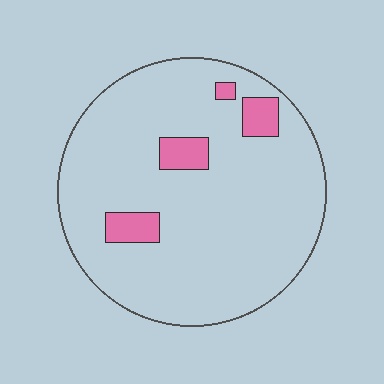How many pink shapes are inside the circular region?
4.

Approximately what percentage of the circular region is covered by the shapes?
Approximately 10%.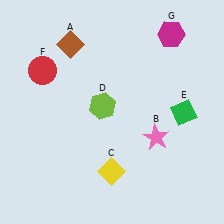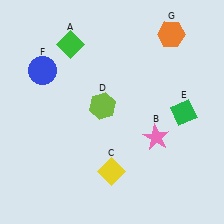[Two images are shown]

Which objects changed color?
A changed from brown to green. F changed from red to blue. G changed from magenta to orange.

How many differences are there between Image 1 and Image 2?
There are 3 differences between the two images.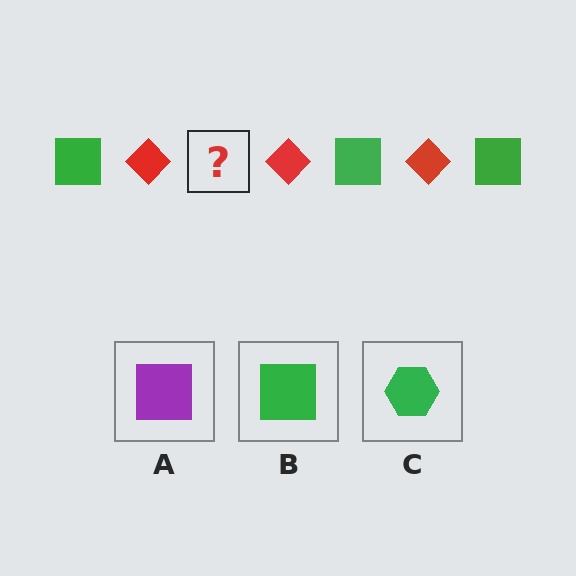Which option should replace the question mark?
Option B.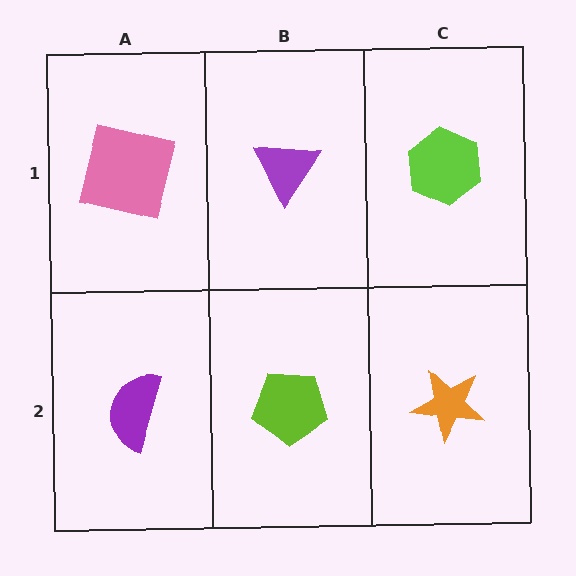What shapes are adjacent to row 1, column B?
A lime pentagon (row 2, column B), a pink square (row 1, column A), a lime hexagon (row 1, column C).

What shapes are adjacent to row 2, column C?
A lime hexagon (row 1, column C), a lime pentagon (row 2, column B).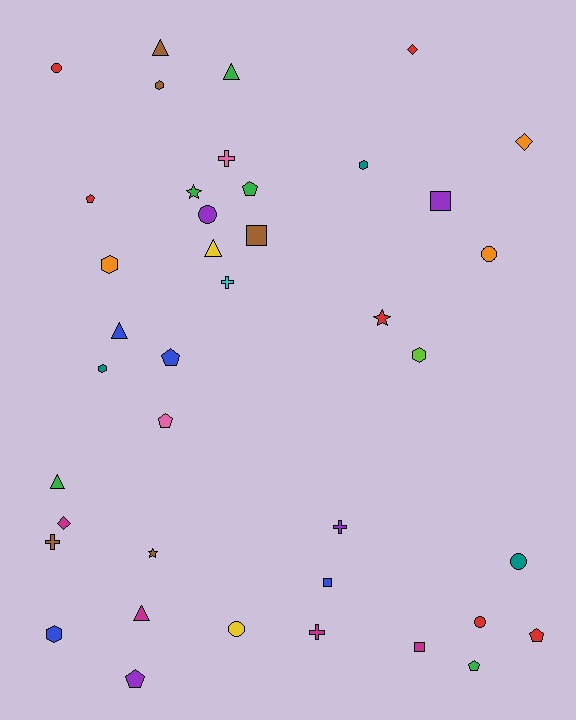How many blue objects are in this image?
There are 4 blue objects.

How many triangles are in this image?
There are 6 triangles.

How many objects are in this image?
There are 40 objects.